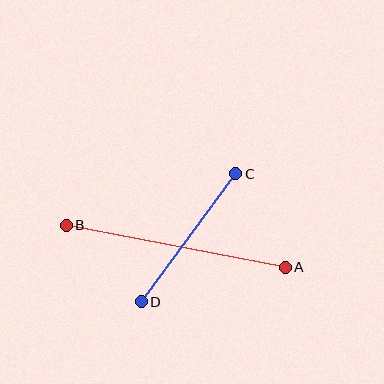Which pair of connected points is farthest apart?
Points A and B are farthest apart.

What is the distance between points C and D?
The distance is approximately 159 pixels.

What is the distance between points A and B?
The distance is approximately 223 pixels.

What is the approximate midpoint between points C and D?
The midpoint is at approximately (189, 238) pixels.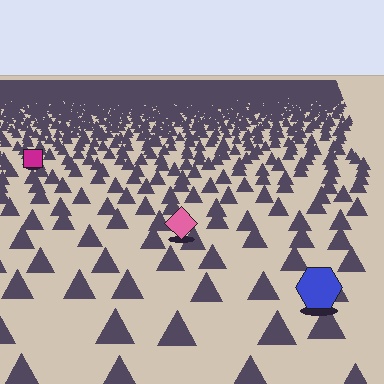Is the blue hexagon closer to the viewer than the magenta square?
Yes. The blue hexagon is closer — you can tell from the texture gradient: the ground texture is coarser near it.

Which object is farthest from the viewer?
The magenta square is farthest from the viewer. It appears smaller and the ground texture around it is denser.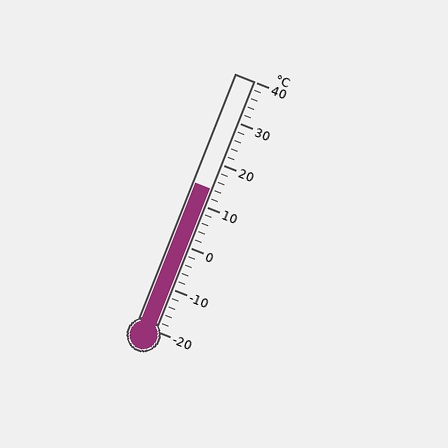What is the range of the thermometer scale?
The thermometer scale ranges from -20°C to 40°C.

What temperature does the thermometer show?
The thermometer shows approximately 14°C.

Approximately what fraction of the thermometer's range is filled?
The thermometer is filled to approximately 55% of its range.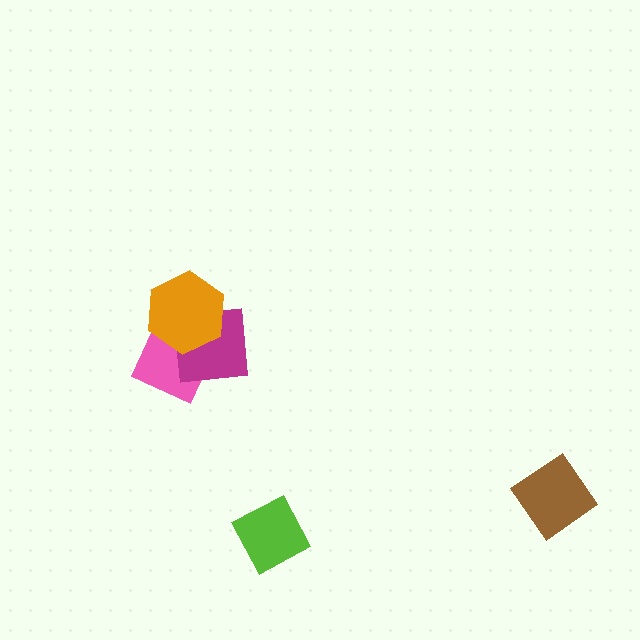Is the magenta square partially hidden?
Yes, it is partially covered by another shape.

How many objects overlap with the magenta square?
2 objects overlap with the magenta square.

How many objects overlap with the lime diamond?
0 objects overlap with the lime diamond.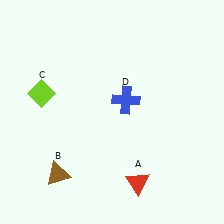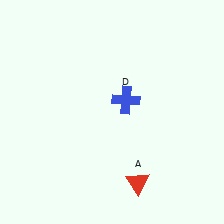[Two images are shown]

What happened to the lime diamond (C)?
The lime diamond (C) was removed in Image 2. It was in the top-left area of Image 1.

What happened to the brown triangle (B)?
The brown triangle (B) was removed in Image 2. It was in the bottom-left area of Image 1.